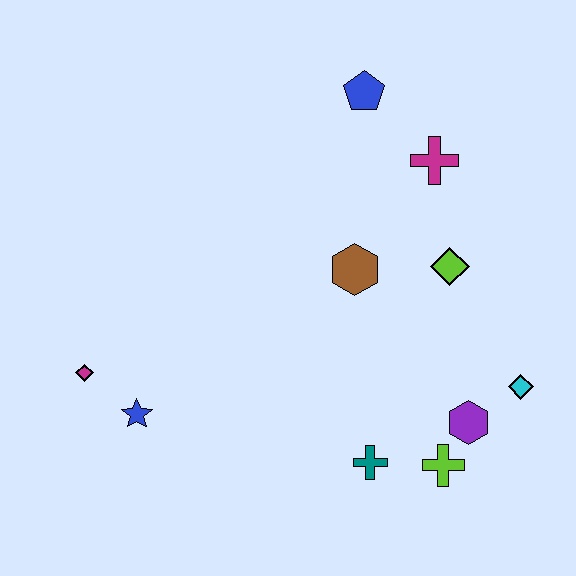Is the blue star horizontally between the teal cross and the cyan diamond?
No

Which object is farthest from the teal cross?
The blue pentagon is farthest from the teal cross.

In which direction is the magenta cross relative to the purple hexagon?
The magenta cross is above the purple hexagon.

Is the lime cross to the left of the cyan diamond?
Yes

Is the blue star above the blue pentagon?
No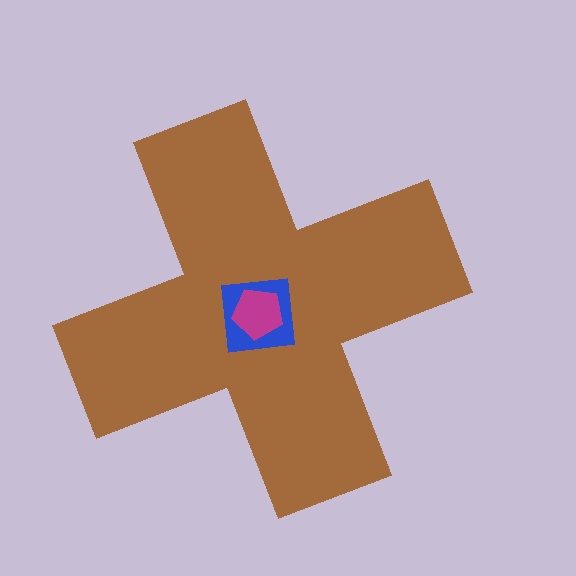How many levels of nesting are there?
3.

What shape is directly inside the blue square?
The magenta pentagon.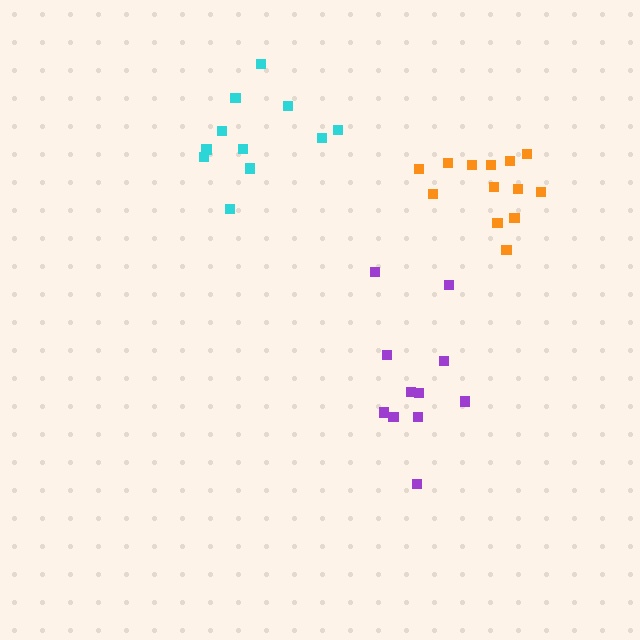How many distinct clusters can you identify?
There are 3 distinct clusters.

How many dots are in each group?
Group 1: 11 dots, Group 2: 13 dots, Group 3: 11 dots (35 total).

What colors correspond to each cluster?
The clusters are colored: cyan, orange, purple.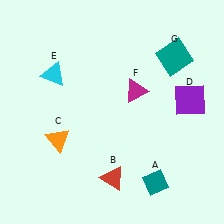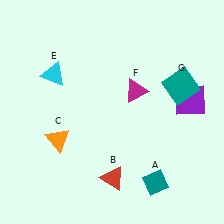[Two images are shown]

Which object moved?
The teal square (G) moved down.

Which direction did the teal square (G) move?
The teal square (G) moved down.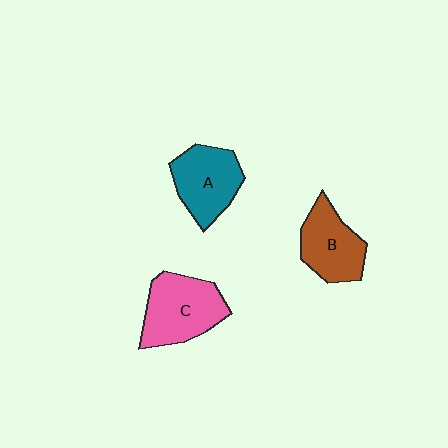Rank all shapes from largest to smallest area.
From largest to smallest: C (pink), A (teal), B (brown).